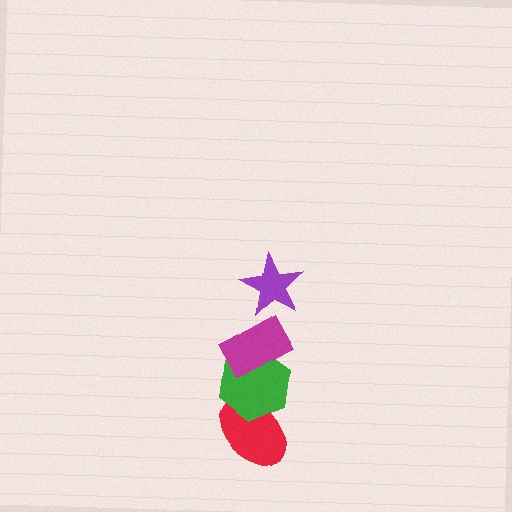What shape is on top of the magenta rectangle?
The purple star is on top of the magenta rectangle.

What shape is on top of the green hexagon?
The magenta rectangle is on top of the green hexagon.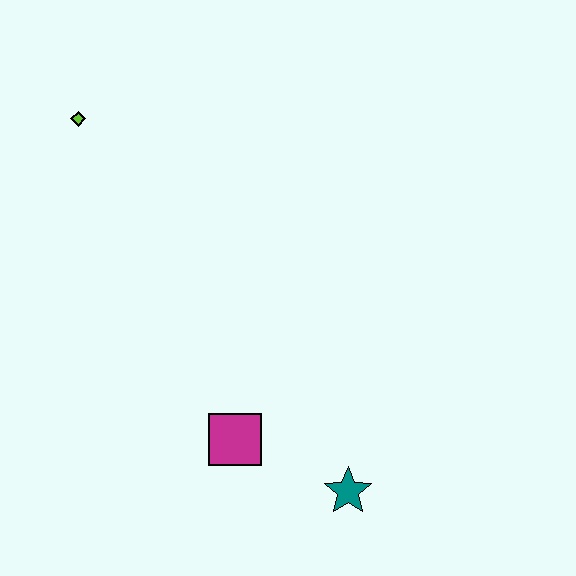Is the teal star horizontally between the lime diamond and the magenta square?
No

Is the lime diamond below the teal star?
No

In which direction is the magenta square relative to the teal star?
The magenta square is to the left of the teal star.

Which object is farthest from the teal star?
The lime diamond is farthest from the teal star.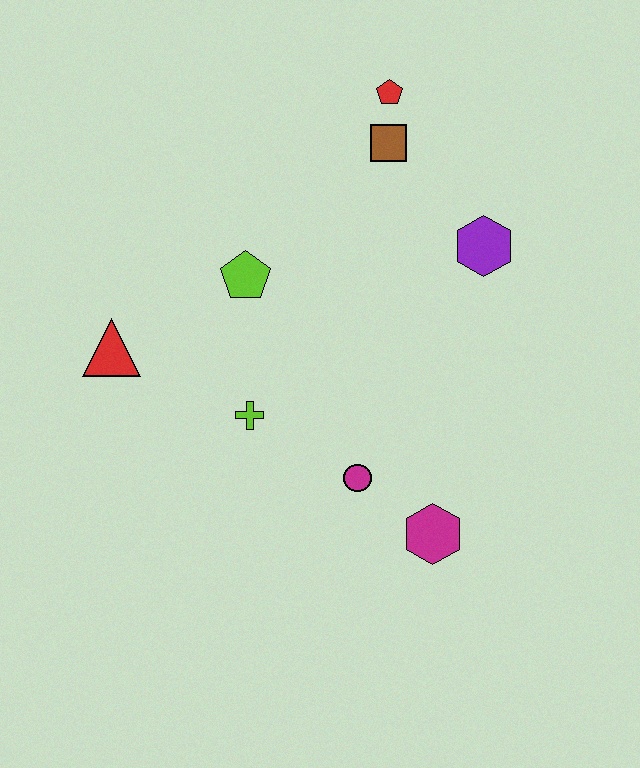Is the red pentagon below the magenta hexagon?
No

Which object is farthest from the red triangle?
The purple hexagon is farthest from the red triangle.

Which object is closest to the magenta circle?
The magenta hexagon is closest to the magenta circle.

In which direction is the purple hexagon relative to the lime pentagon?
The purple hexagon is to the right of the lime pentagon.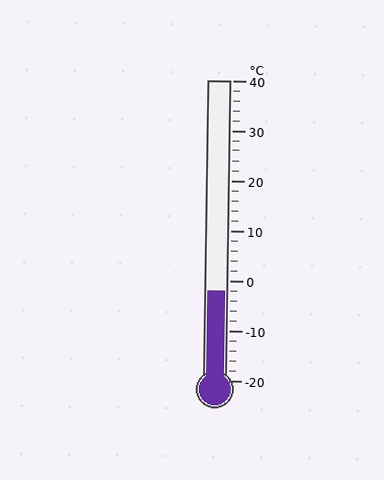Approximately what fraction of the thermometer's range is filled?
The thermometer is filled to approximately 30% of its range.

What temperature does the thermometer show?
The thermometer shows approximately -2°C.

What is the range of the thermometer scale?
The thermometer scale ranges from -20°C to 40°C.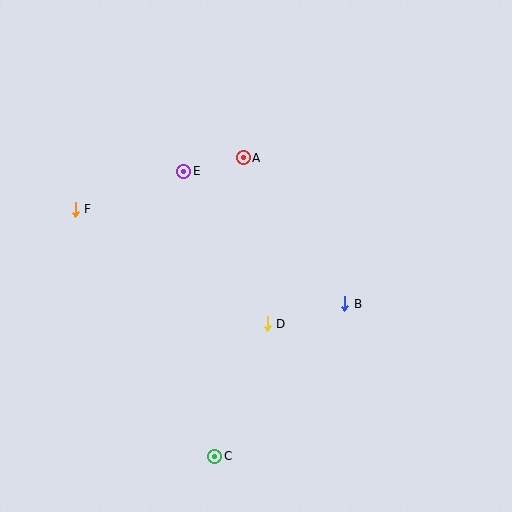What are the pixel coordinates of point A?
Point A is at (243, 158).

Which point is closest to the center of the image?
Point D at (267, 324) is closest to the center.